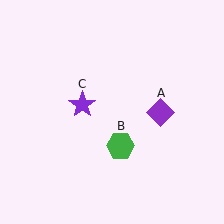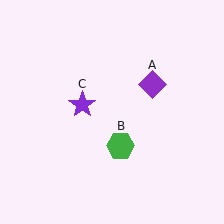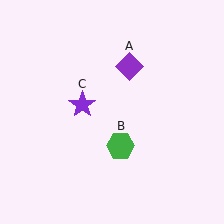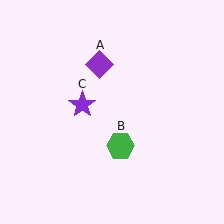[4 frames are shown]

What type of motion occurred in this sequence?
The purple diamond (object A) rotated counterclockwise around the center of the scene.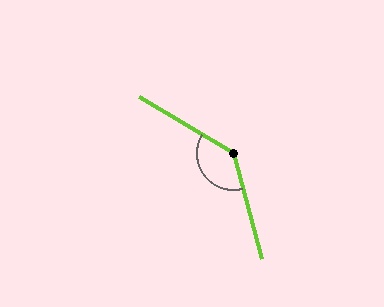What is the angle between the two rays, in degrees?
Approximately 136 degrees.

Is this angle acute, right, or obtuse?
It is obtuse.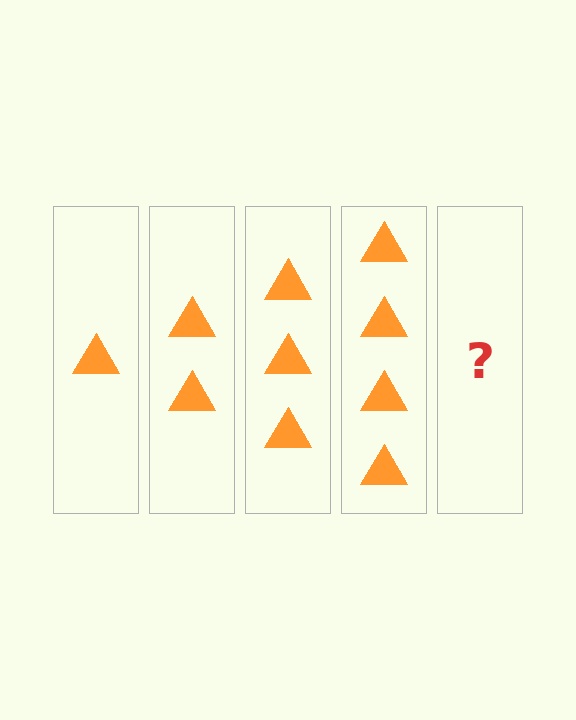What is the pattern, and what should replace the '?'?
The pattern is that each step adds one more triangle. The '?' should be 5 triangles.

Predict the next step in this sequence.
The next step is 5 triangles.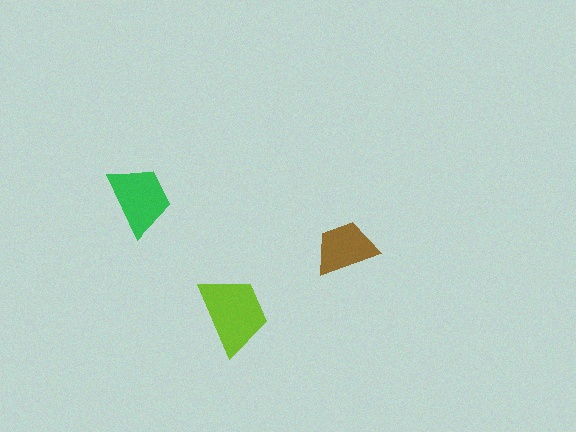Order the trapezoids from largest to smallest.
the lime one, the green one, the brown one.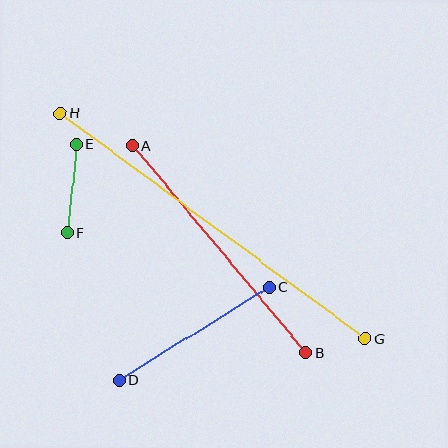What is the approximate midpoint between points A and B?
The midpoint is at approximately (219, 249) pixels.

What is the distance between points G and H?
The distance is approximately 380 pixels.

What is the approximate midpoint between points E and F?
The midpoint is at approximately (72, 188) pixels.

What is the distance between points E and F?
The distance is approximately 89 pixels.